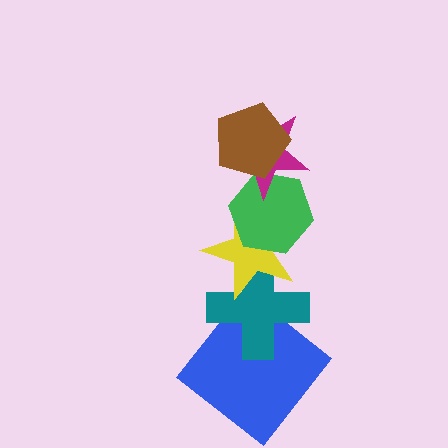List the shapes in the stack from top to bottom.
From top to bottom: the brown pentagon, the magenta star, the green hexagon, the yellow star, the teal cross, the blue diamond.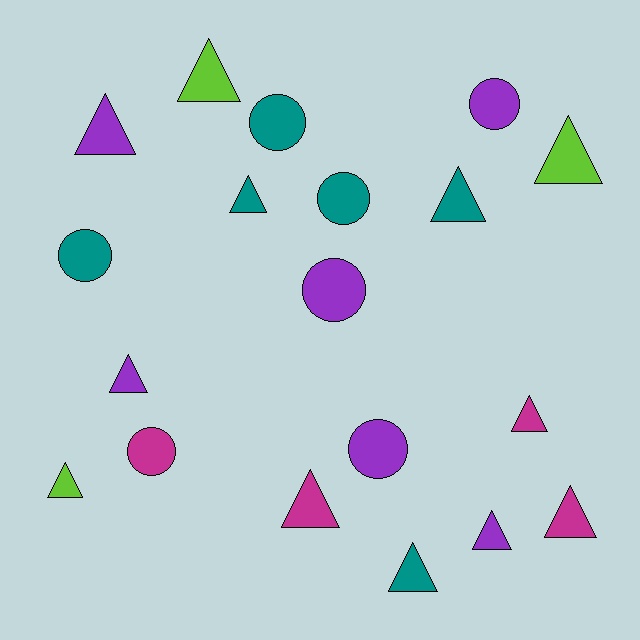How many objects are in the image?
There are 19 objects.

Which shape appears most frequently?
Triangle, with 12 objects.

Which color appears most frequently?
Purple, with 6 objects.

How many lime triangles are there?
There are 3 lime triangles.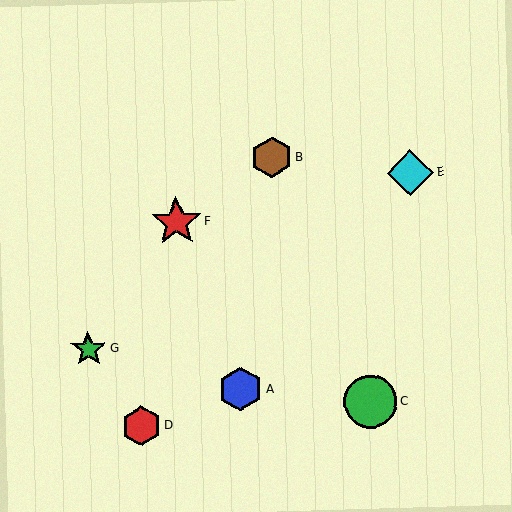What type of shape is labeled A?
Shape A is a blue hexagon.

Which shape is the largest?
The green circle (labeled C) is the largest.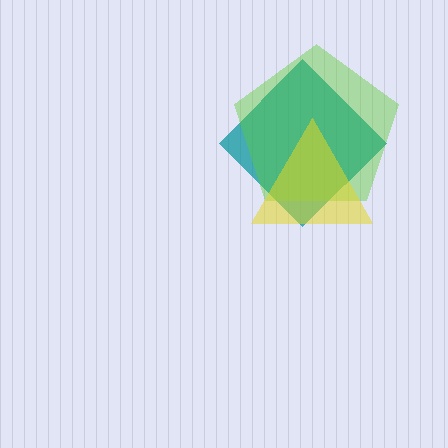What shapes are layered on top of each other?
The layered shapes are: a teal diamond, a lime pentagon, a yellow triangle.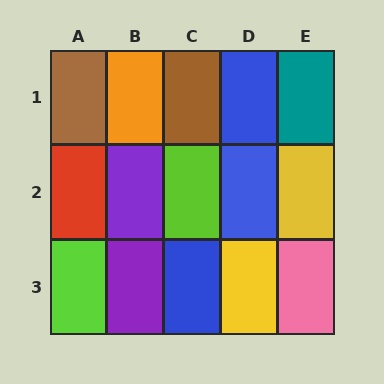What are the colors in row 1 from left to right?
Brown, orange, brown, blue, teal.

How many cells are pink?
1 cell is pink.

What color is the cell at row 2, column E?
Yellow.